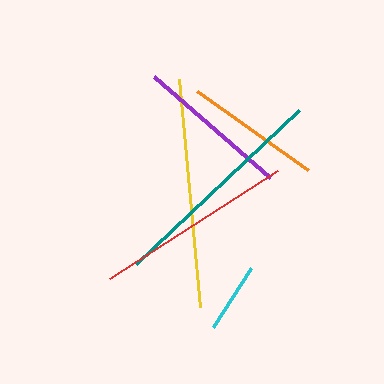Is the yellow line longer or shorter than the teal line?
The yellow line is longer than the teal line.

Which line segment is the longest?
The yellow line is the longest at approximately 229 pixels.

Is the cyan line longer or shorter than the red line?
The red line is longer than the cyan line.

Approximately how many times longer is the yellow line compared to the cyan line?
The yellow line is approximately 3.3 times the length of the cyan line.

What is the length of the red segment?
The red segment is approximately 200 pixels long.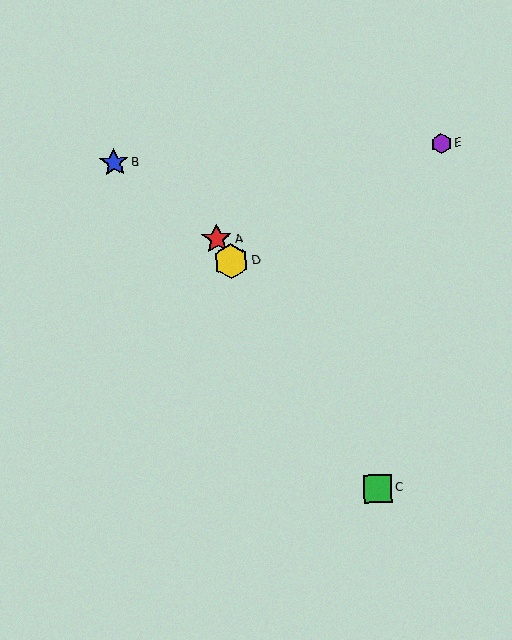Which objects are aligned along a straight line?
Objects A, C, D are aligned along a straight line.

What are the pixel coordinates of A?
Object A is at (217, 239).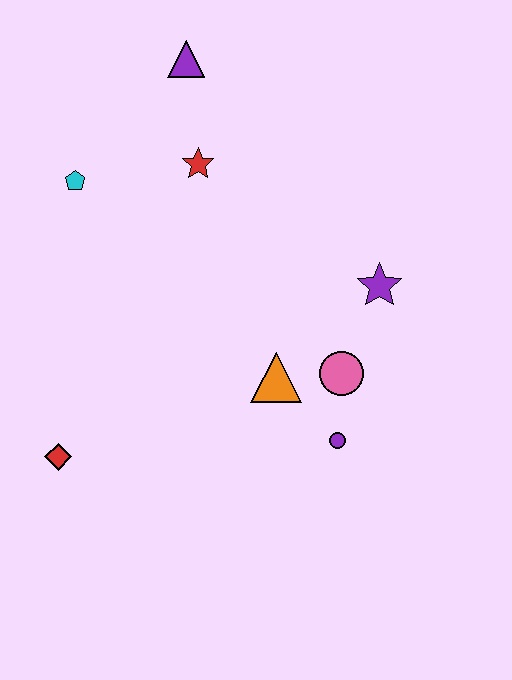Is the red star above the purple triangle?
No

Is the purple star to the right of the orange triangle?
Yes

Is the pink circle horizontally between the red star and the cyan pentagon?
No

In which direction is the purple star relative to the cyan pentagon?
The purple star is to the right of the cyan pentagon.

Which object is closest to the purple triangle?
The red star is closest to the purple triangle.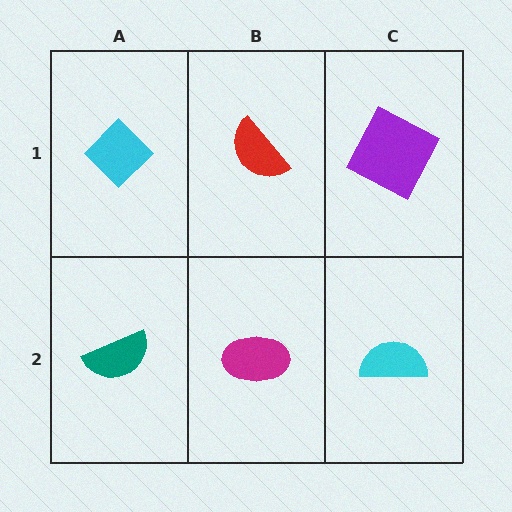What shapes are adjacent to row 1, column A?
A teal semicircle (row 2, column A), a red semicircle (row 1, column B).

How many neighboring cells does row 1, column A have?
2.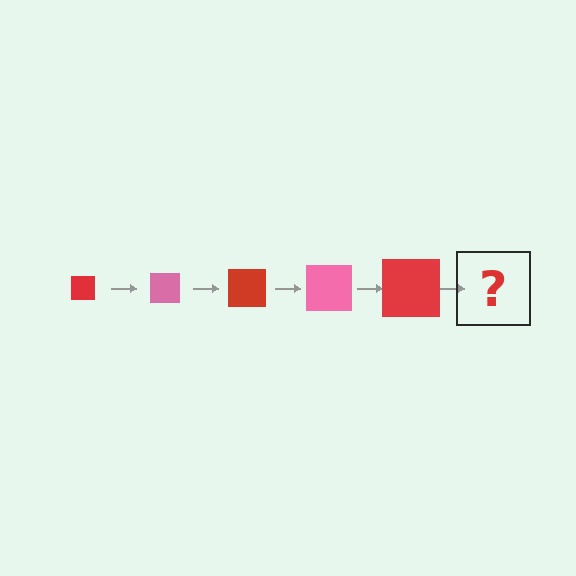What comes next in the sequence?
The next element should be a pink square, larger than the previous one.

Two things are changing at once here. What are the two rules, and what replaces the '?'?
The two rules are that the square grows larger each step and the color cycles through red and pink. The '?' should be a pink square, larger than the previous one.